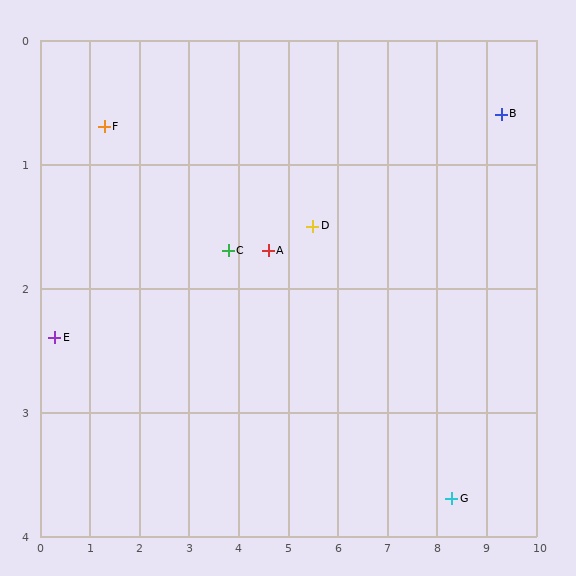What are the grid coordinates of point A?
Point A is at approximately (4.6, 1.7).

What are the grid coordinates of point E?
Point E is at approximately (0.3, 2.4).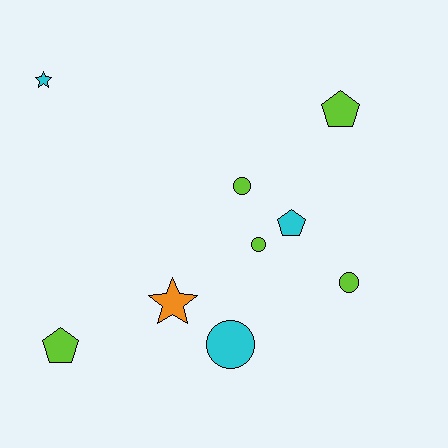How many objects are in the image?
There are 9 objects.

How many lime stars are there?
There are no lime stars.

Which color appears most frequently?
Lime, with 5 objects.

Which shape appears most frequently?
Circle, with 4 objects.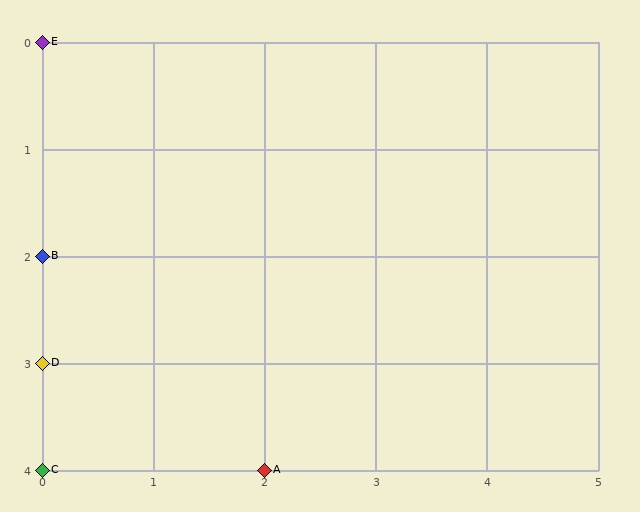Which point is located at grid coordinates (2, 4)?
Point A is at (2, 4).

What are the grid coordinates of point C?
Point C is at grid coordinates (0, 4).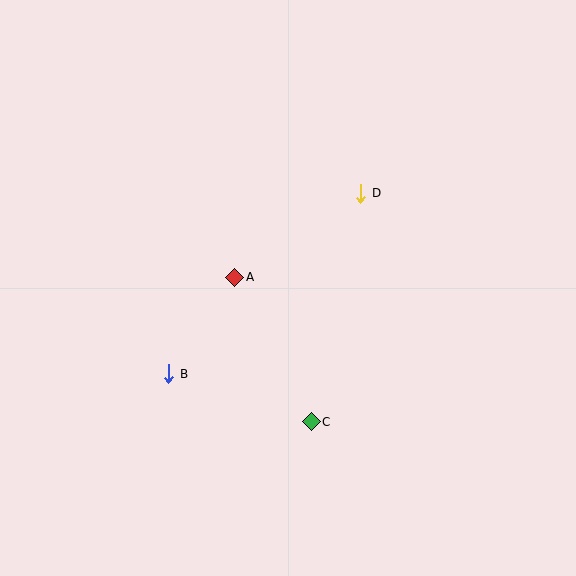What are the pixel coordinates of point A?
Point A is at (235, 277).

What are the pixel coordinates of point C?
Point C is at (311, 422).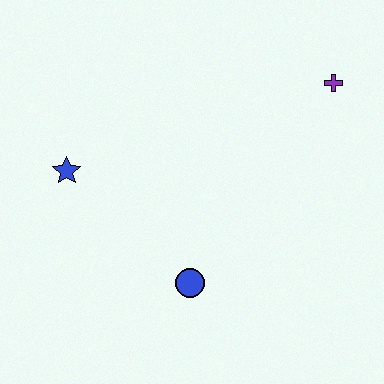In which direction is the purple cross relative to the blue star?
The purple cross is to the right of the blue star.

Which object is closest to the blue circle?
The blue star is closest to the blue circle.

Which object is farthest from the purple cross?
The blue star is farthest from the purple cross.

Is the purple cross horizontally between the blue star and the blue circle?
No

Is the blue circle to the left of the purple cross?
Yes